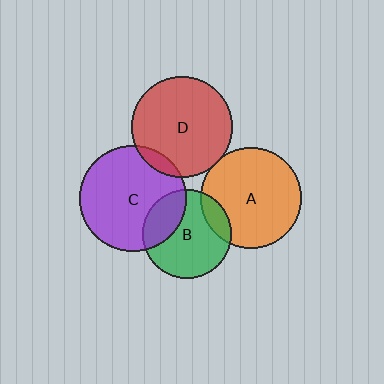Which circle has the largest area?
Circle C (purple).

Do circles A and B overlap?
Yes.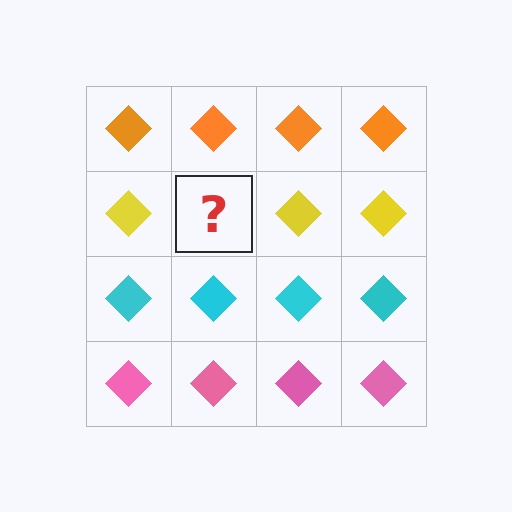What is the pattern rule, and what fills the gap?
The rule is that each row has a consistent color. The gap should be filled with a yellow diamond.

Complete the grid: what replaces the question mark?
The question mark should be replaced with a yellow diamond.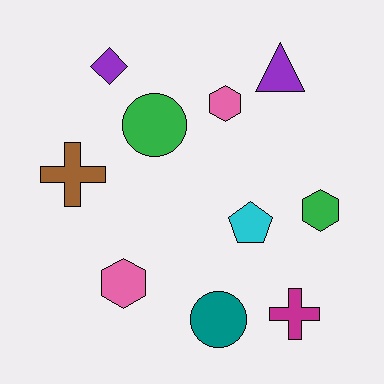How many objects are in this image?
There are 10 objects.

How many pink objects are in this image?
There are 2 pink objects.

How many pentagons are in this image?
There is 1 pentagon.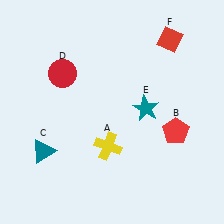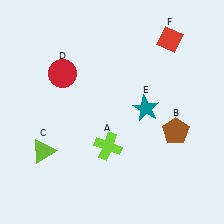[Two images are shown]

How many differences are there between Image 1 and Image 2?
There are 3 differences between the two images.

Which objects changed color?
A changed from yellow to lime. B changed from red to brown. C changed from teal to lime.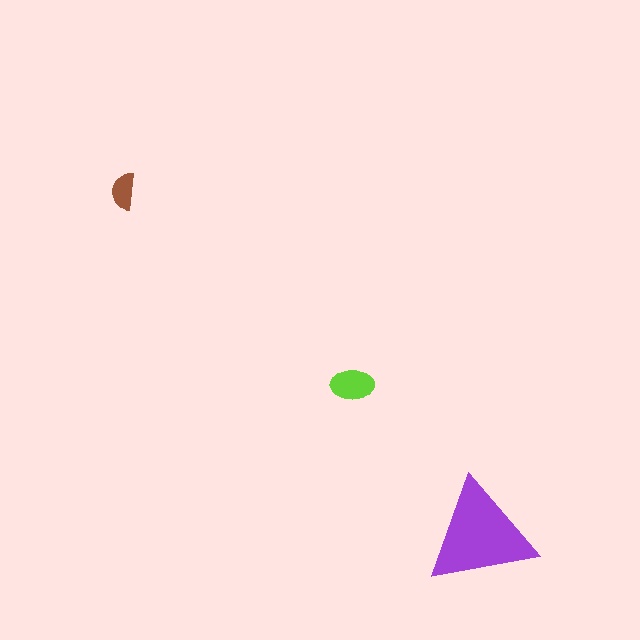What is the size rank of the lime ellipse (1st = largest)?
2nd.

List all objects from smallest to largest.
The brown semicircle, the lime ellipse, the purple triangle.